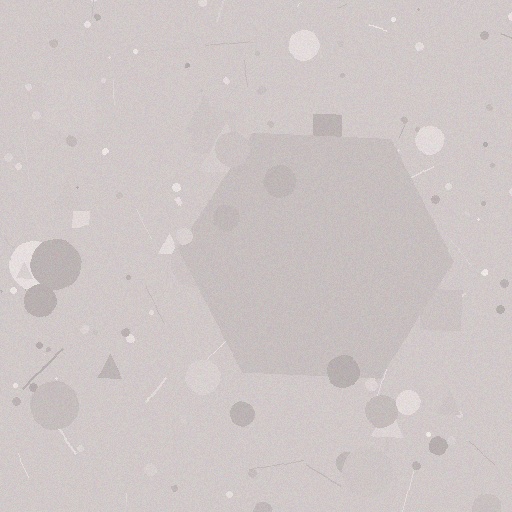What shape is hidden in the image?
A hexagon is hidden in the image.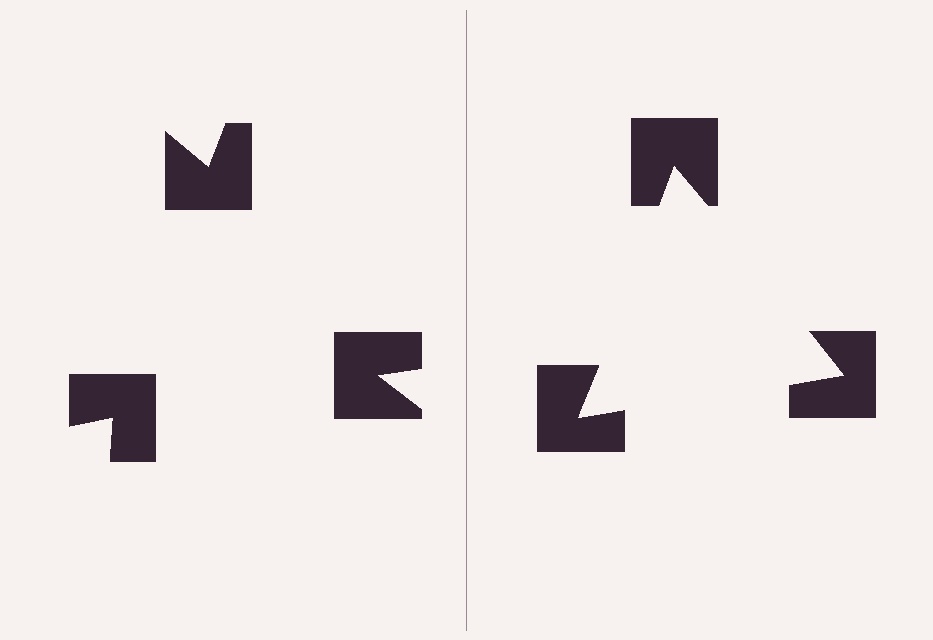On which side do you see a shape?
An illusory triangle appears on the right side. On the left side the wedge cuts are rotated, so no coherent shape forms.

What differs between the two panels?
The notched squares are positioned identically on both sides; only the wedge orientations differ. On the right they align to a triangle; on the left they are misaligned.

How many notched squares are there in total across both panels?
6 — 3 on each side.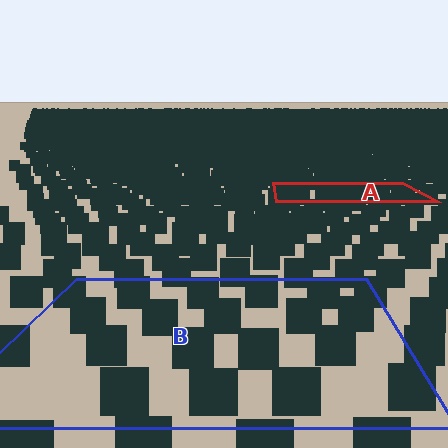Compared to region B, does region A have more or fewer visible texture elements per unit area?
Region A has more texture elements per unit area — they are packed more densely because it is farther away.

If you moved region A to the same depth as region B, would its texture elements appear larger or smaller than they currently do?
They would appear larger. At a closer depth, the same texture elements are projected at a bigger on-screen size.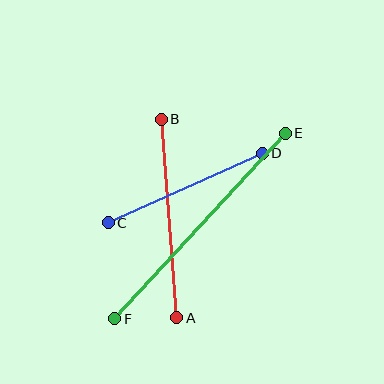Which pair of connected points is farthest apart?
Points E and F are farthest apart.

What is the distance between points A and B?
The distance is approximately 199 pixels.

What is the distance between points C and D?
The distance is approximately 169 pixels.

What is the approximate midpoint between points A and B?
The midpoint is at approximately (169, 218) pixels.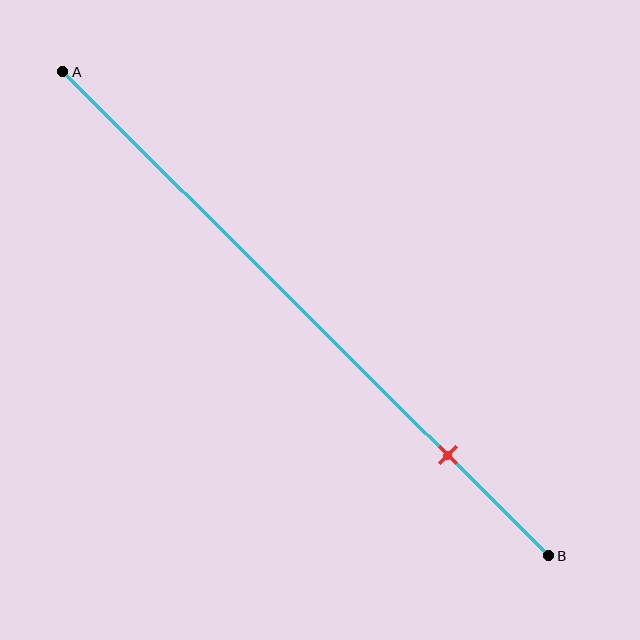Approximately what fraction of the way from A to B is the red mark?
The red mark is approximately 80% of the way from A to B.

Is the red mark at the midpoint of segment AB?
No, the mark is at about 80% from A, not at the 50% midpoint.